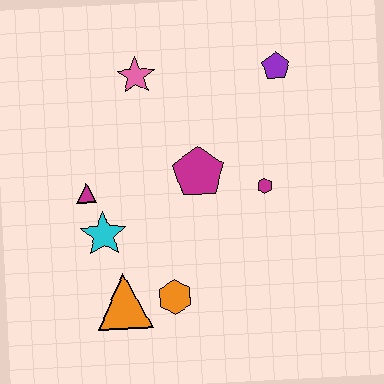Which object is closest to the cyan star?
The magenta triangle is closest to the cyan star.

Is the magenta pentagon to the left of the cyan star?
No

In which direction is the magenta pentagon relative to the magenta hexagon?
The magenta pentagon is to the left of the magenta hexagon.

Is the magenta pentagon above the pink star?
No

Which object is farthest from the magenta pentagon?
The orange triangle is farthest from the magenta pentagon.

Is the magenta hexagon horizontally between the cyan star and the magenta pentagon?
No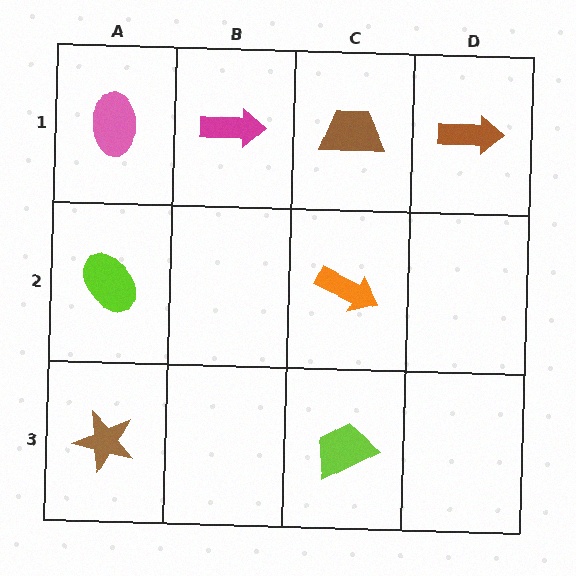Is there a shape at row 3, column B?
No, that cell is empty.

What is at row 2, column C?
An orange arrow.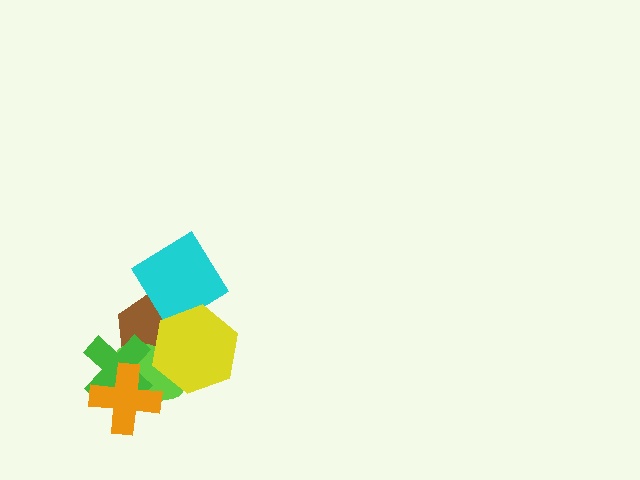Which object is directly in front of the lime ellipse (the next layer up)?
The green cross is directly in front of the lime ellipse.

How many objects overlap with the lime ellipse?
4 objects overlap with the lime ellipse.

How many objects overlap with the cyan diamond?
2 objects overlap with the cyan diamond.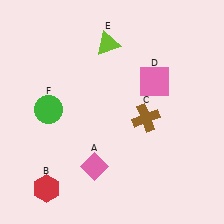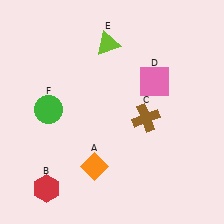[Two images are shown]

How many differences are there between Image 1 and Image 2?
There is 1 difference between the two images.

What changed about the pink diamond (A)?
In Image 1, A is pink. In Image 2, it changed to orange.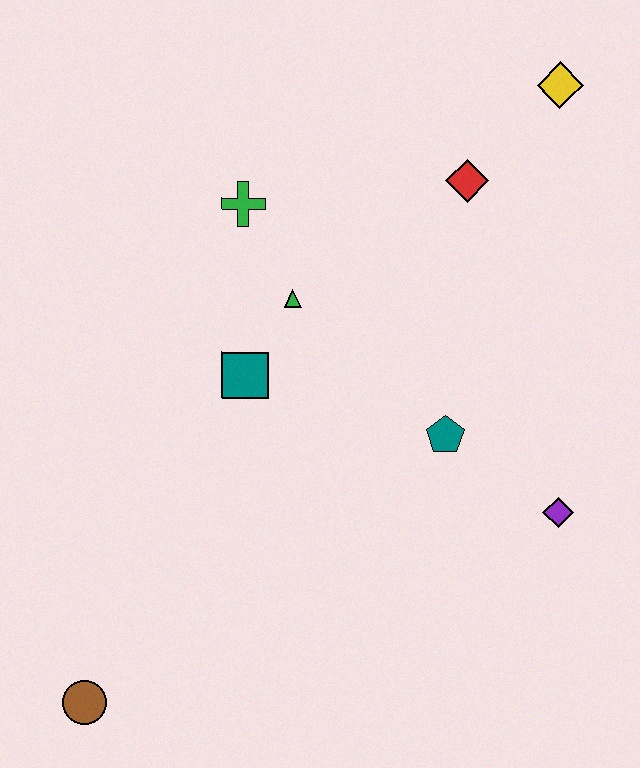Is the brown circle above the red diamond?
No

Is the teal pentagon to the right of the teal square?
Yes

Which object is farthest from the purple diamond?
The brown circle is farthest from the purple diamond.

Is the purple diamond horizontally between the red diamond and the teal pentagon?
No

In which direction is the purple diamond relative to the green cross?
The purple diamond is to the right of the green cross.